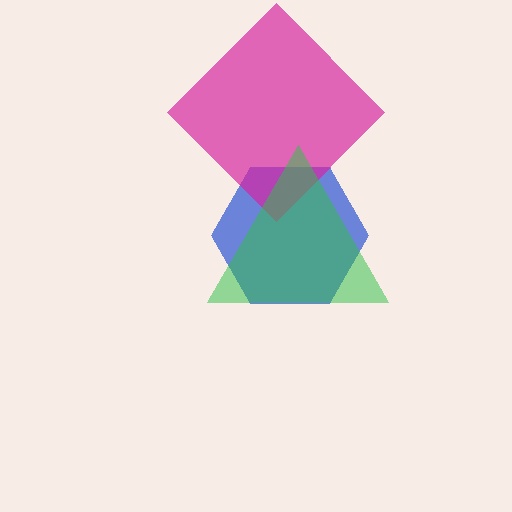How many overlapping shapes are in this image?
There are 3 overlapping shapes in the image.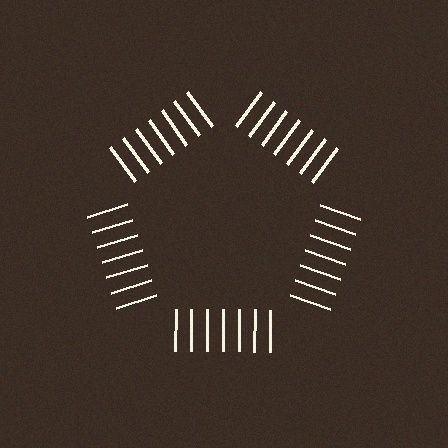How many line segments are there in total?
35 — 7 along each of the 5 edges.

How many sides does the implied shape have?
5 sides — the line-ends trace a pentagon.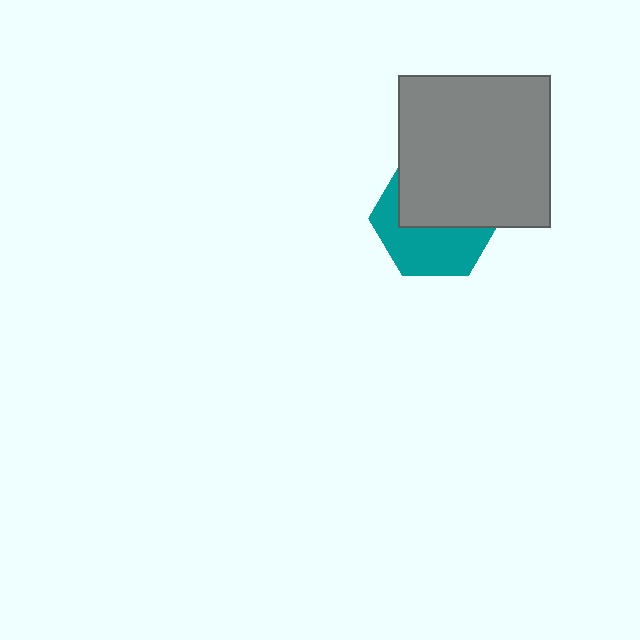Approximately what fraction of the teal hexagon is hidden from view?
Roughly 52% of the teal hexagon is hidden behind the gray square.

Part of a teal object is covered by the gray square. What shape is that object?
It is a hexagon.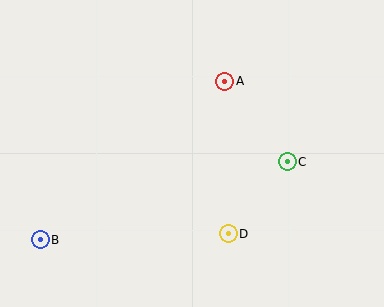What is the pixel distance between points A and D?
The distance between A and D is 153 pixels.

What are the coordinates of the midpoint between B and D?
The midpoint between B and D is at (134, 237).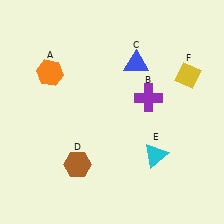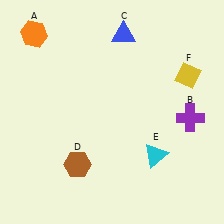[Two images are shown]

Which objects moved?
The objects that moved are: the orange hexagon (A), the purple cross (B), the blue triangle (C).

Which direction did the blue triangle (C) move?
The blue triangle (C) moved up.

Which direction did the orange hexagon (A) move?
The orange hexagon (A) moved up.